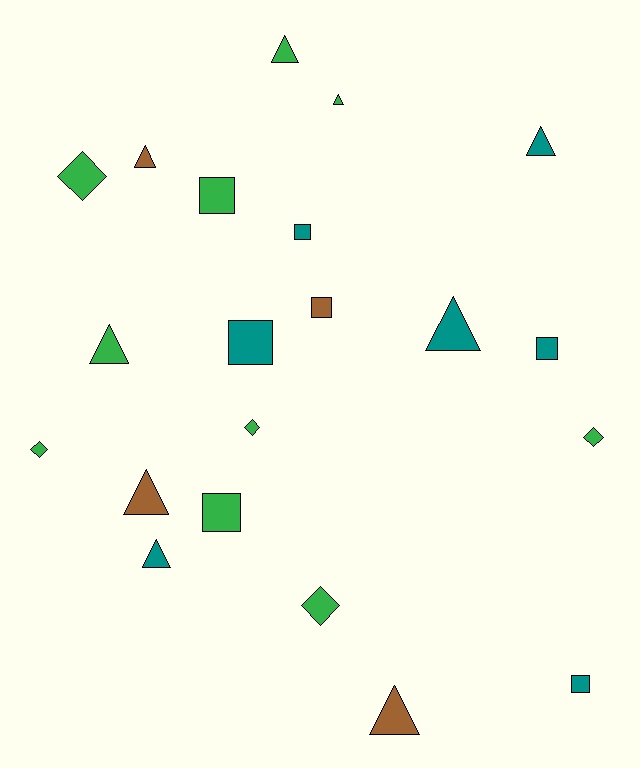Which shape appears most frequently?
Triangle, with 9 objects.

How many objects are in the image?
There are 21 objects.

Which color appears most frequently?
Green, with 10 objects.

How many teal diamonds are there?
There are no teal diamonds.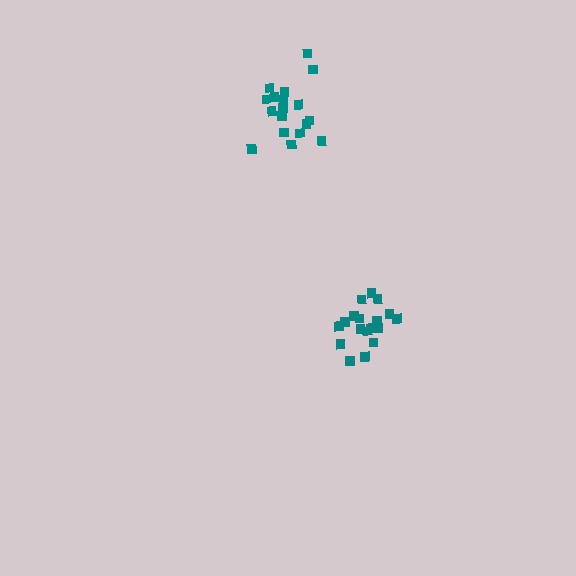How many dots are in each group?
Group 1: 18 dots, Group 2: 18 dots (36 total).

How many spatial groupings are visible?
There are 2 spatial groupings.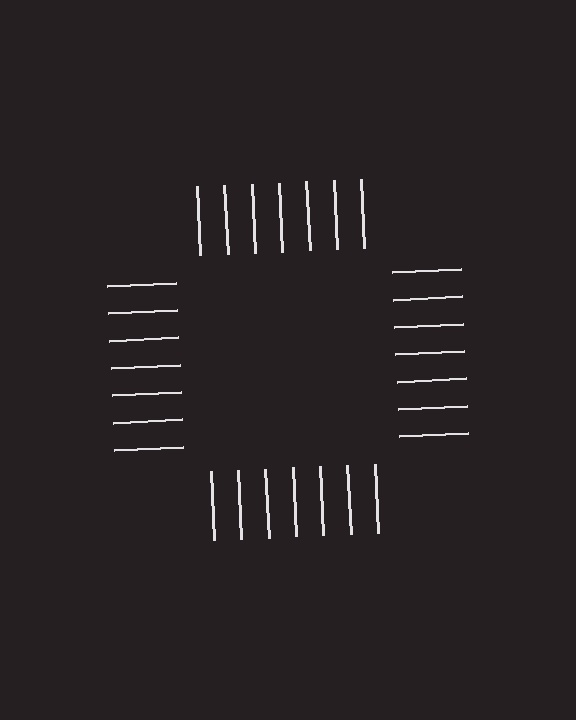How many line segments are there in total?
28 — 7 along each of the 4 edges.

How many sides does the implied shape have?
4 sides — the line-ends trace a square.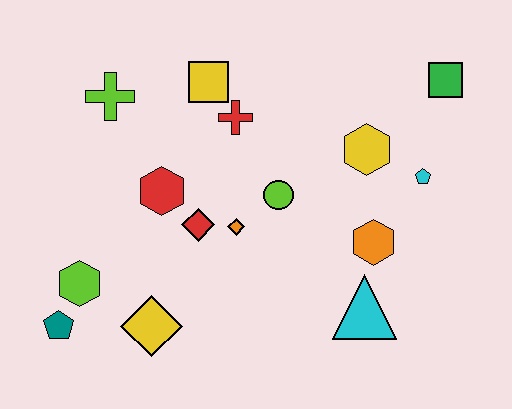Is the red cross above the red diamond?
Yes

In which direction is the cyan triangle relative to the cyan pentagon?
The cyan triangle is below the cyan pentagon.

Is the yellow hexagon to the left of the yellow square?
No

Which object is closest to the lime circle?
The orange diamond is closest to the lime circle.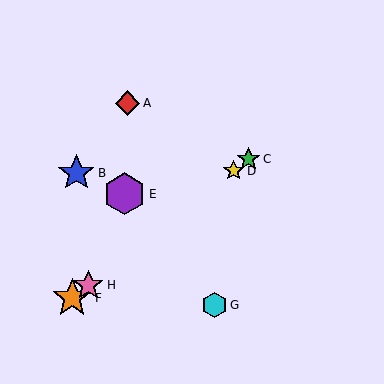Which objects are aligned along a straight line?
Objects C, D, F, H are aligned along a straight line.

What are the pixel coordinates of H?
Object H is at (88, 285).